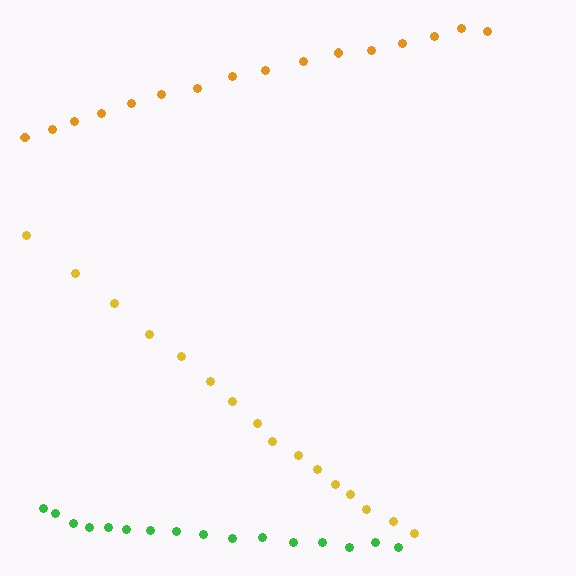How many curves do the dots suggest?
There are 3 distinct paths.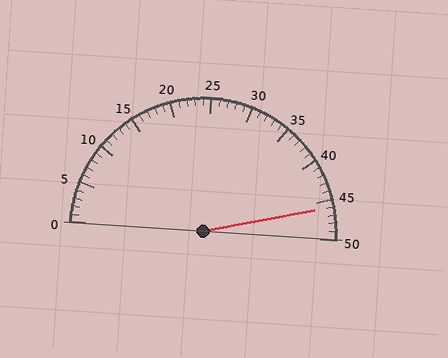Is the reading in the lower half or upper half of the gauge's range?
The reading is in the upper half of the range (0 to 50).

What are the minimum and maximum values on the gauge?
The gauge ranges from 0 to 50.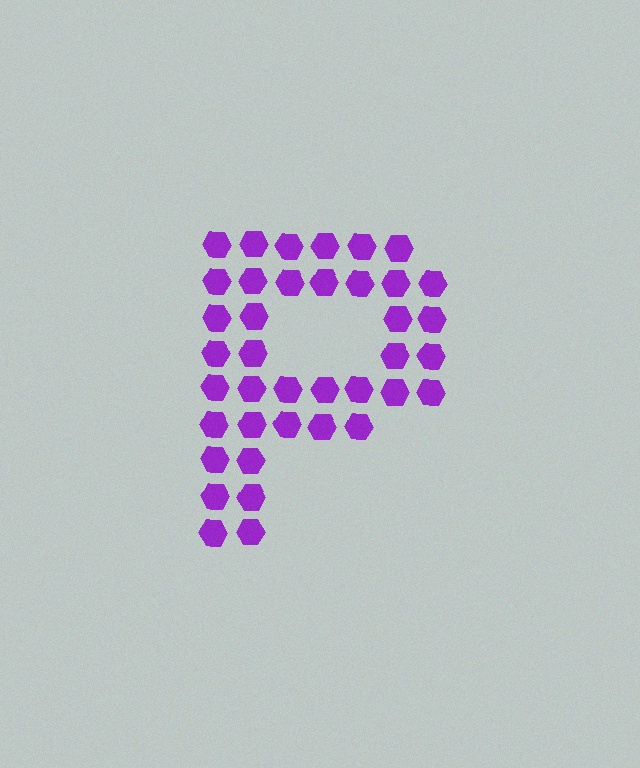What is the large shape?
The large shape is the letter P.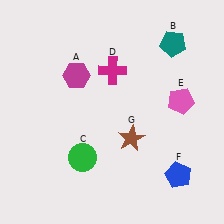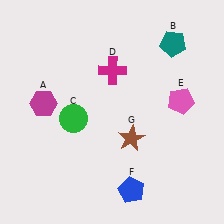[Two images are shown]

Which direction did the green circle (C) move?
The green circle (C) moved up.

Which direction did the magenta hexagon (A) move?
The magenta hexagon (A) moved left.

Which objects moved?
The objects that moved are: the magenta hexagon (A), the green circle (C), the blue pentagon (F).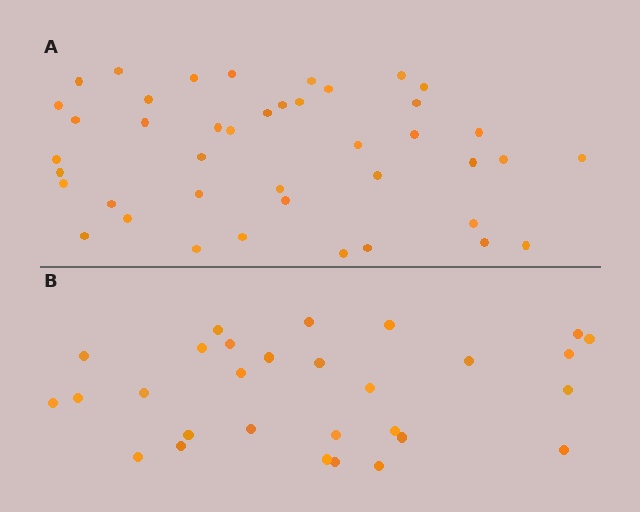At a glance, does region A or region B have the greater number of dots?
Region A (the top region) has more dots.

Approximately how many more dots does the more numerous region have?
Region A has approximately 15 more dots than region B.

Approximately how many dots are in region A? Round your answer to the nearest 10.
About 40 dots. (The exact count is 42, which rounds to 40.)